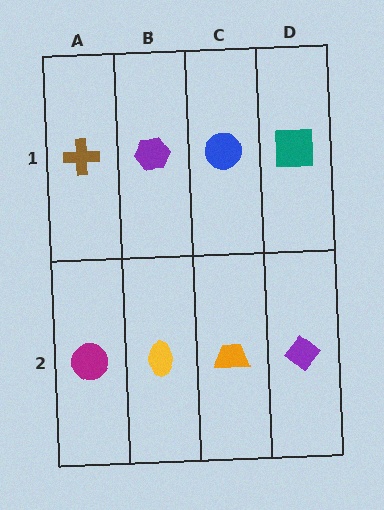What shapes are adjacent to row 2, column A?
A brown cross (row 1, column A), a yellow ellipse (row 2, column B).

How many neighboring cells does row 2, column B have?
3.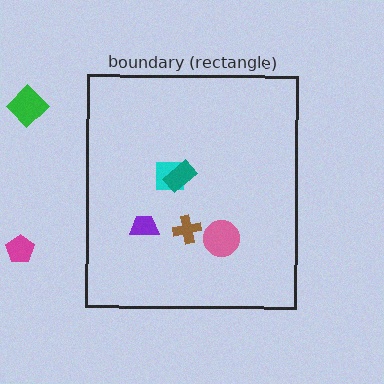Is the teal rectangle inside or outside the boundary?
Inside.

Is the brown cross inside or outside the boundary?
Inside.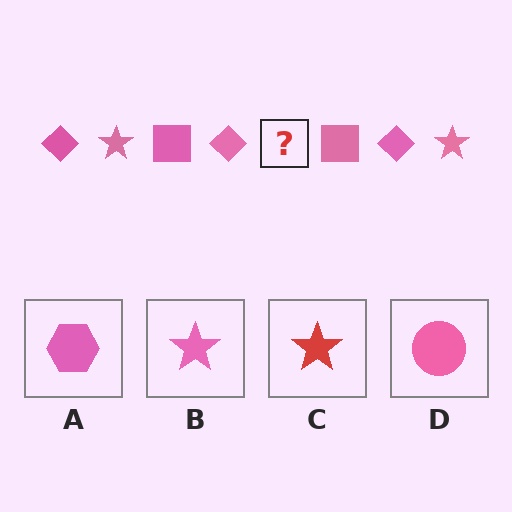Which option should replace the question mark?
Option B.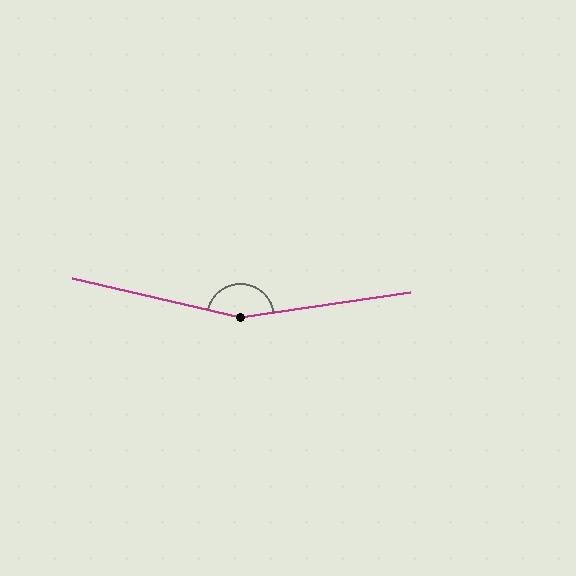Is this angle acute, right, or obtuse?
It is obtuse.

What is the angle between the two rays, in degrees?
Approximately 159 degrees.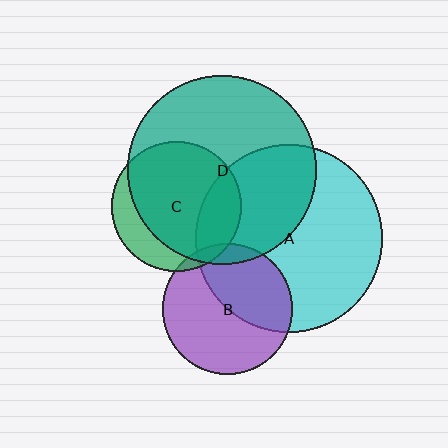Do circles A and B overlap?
Yes.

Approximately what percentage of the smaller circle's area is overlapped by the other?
Approximately 40%.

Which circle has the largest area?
Circle D (teal).